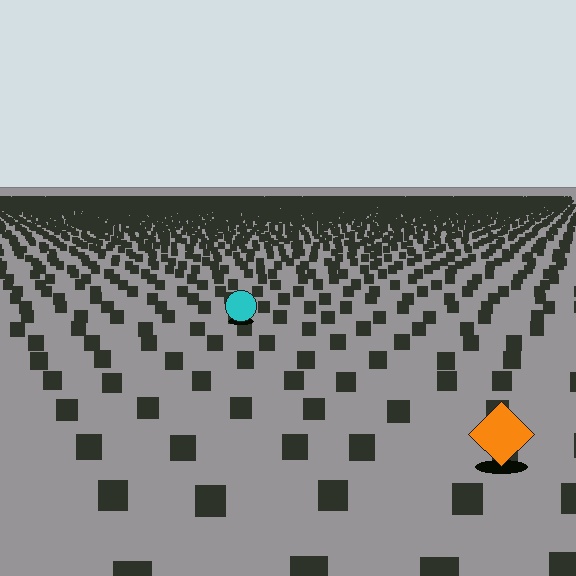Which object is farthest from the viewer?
The cyan circle is farthest from the viewer. It appears smaller and the ground texture around it is denser.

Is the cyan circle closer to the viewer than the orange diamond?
No. The orange diamond is closer — you can tell from the texture gradient: the ground texture is coarser near it.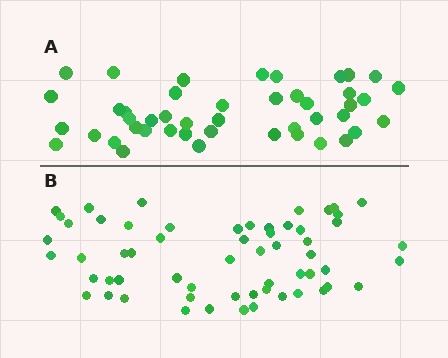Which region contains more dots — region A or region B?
Region B (the bottom region) has more dots.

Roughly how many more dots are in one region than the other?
Region B has approximately 15 more dots than region A.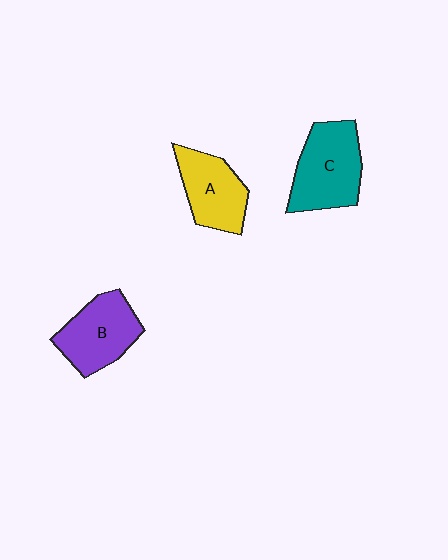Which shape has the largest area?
Shape C (teal).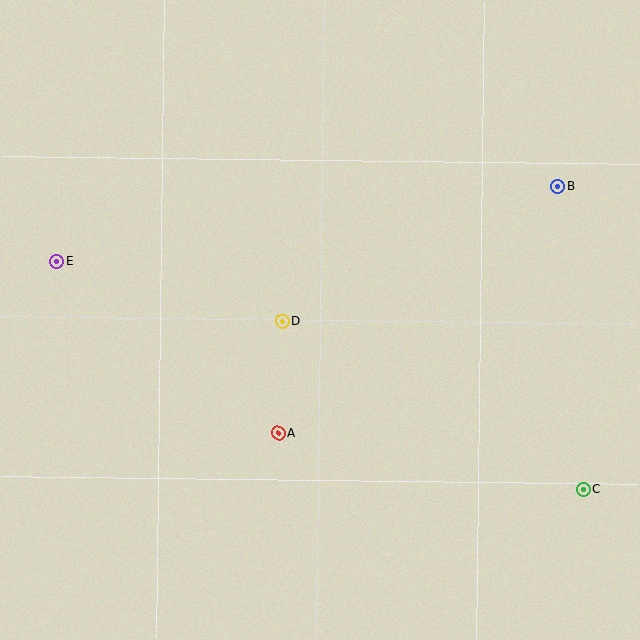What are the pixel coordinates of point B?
Point B is at (557, 186).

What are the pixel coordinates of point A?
Point A is at (278, 433).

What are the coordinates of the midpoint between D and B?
The midpoint between D and B is at (420, 253).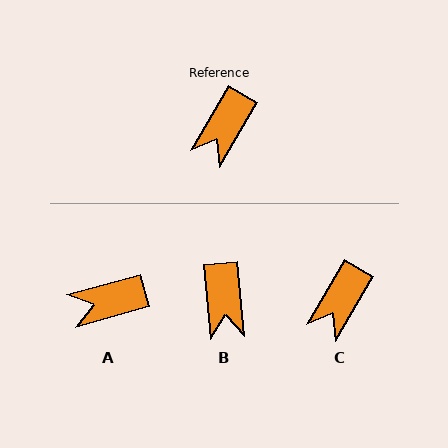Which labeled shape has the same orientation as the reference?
C.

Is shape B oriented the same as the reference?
No, it is off by about 35 degrees.